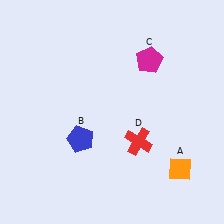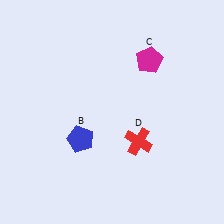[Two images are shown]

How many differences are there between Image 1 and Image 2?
There is 1 difference between the two images.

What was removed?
The orange diamond (A) was removed in Image 2.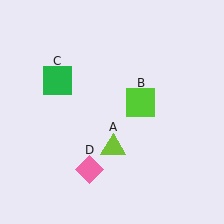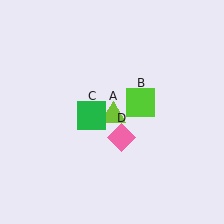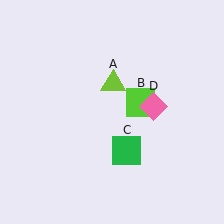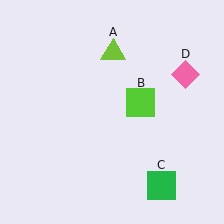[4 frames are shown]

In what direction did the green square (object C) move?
The green square (object C) moved down and to the right.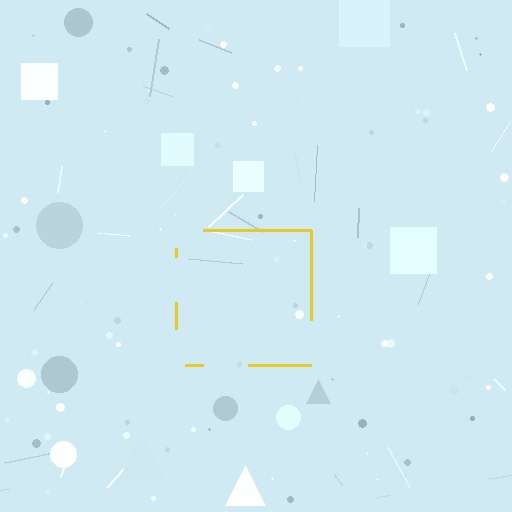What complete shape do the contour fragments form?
The contour fragments form a square.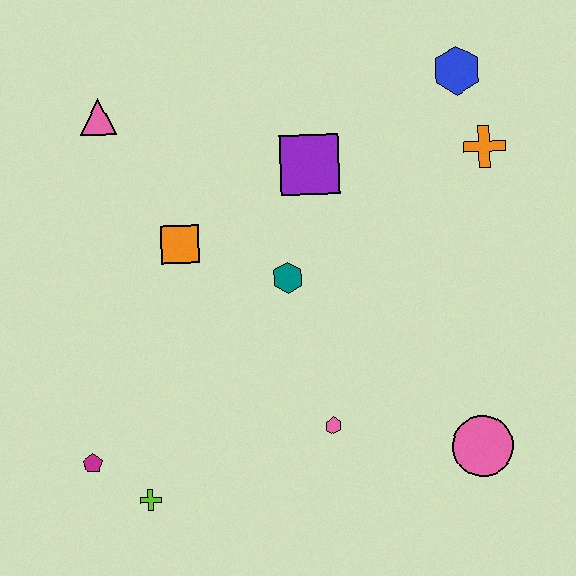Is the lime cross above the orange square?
No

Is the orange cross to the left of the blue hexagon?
No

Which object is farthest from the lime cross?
The blue hexagon is farthest from the lime cross.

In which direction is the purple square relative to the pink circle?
The purple square is above the pink circle.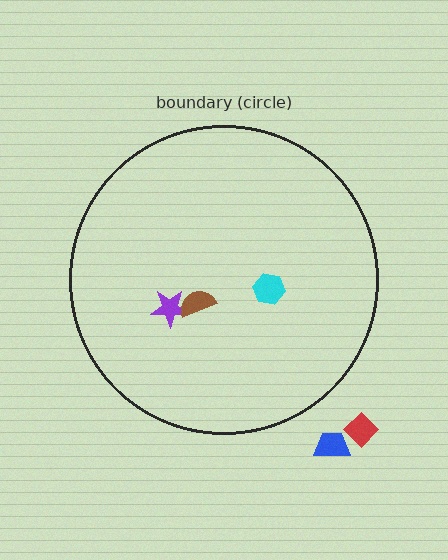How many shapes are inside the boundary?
3 inside, 2 outside.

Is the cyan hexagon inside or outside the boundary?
Inside.